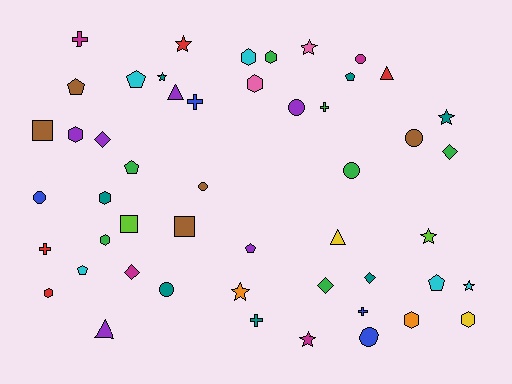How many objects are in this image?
There are 50 objects.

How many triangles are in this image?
There are 4 triangles.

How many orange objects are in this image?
There are 2 orange objects.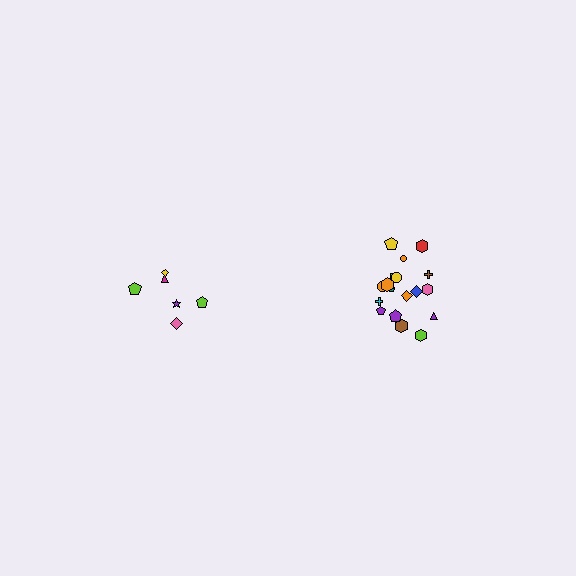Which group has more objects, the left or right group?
The right group.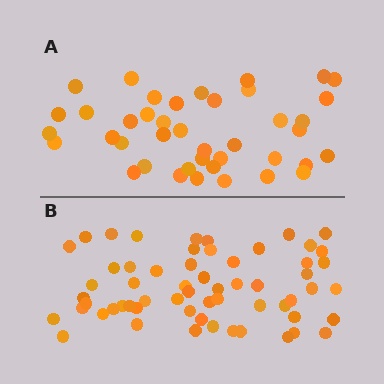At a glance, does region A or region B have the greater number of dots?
Region B (the bottom region) has more dots.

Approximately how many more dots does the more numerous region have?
Region B has approximately 20 more dots than region A.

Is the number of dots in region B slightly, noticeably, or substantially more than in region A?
Region B has substantially more. The ratio is roughly 1.5 to 1.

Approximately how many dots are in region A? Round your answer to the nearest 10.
About 40 dots. (The exact count is 41, which rounds to 40.)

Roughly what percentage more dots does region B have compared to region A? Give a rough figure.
About 45% more.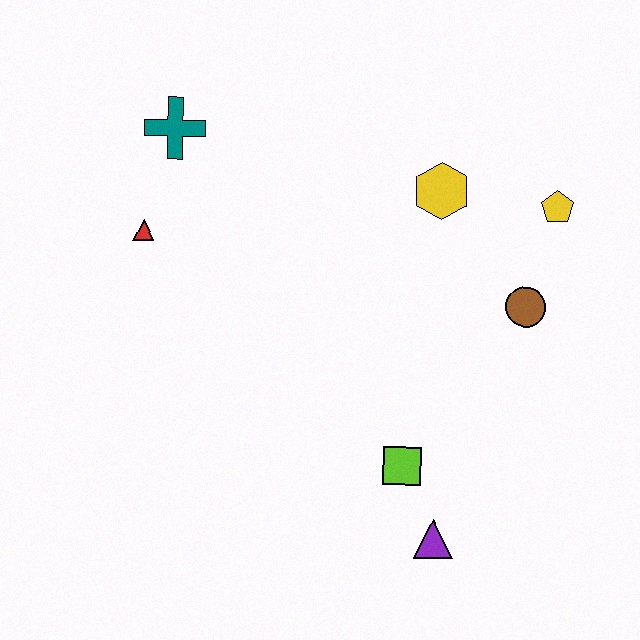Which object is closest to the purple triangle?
The lime square is closest to the purple triangle.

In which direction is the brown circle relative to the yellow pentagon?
The brown circle is below the yellow pentagon.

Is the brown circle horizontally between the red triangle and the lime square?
No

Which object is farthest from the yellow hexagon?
The purple triangle is farthest from the yellow hexagon.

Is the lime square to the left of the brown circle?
Yes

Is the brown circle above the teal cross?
No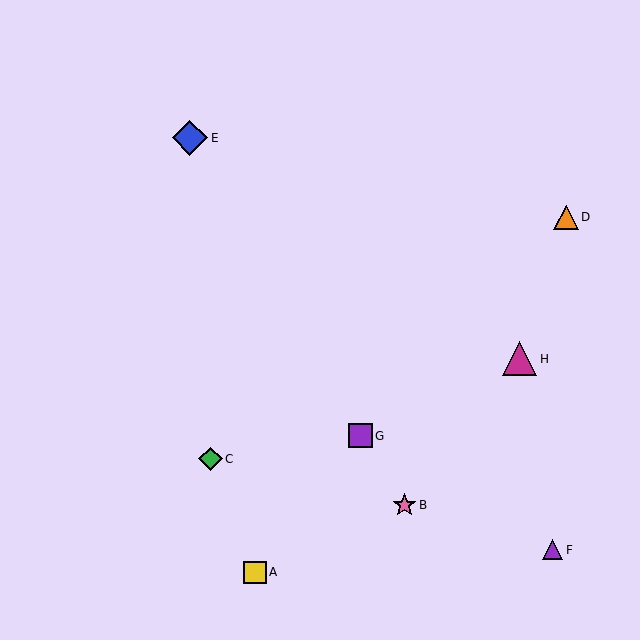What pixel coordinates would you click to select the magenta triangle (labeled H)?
Click at (520, 359) to select the magenta triangle H.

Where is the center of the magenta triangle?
The center of the magenta triangle is at (520, 359).